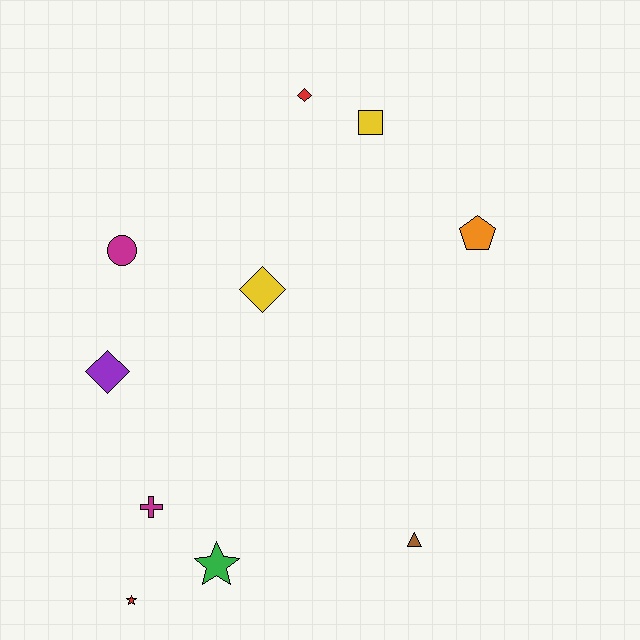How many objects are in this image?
There are 10 objects.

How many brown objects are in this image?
There is 1 brown object.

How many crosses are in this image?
There is 1 cross.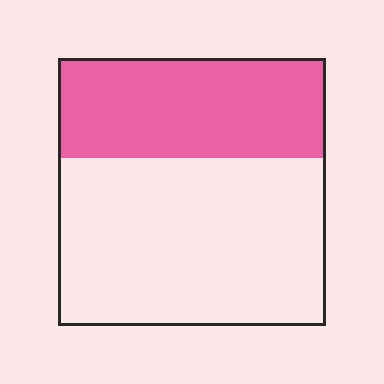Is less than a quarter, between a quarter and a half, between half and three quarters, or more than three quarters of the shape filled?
Between a quarter and a half.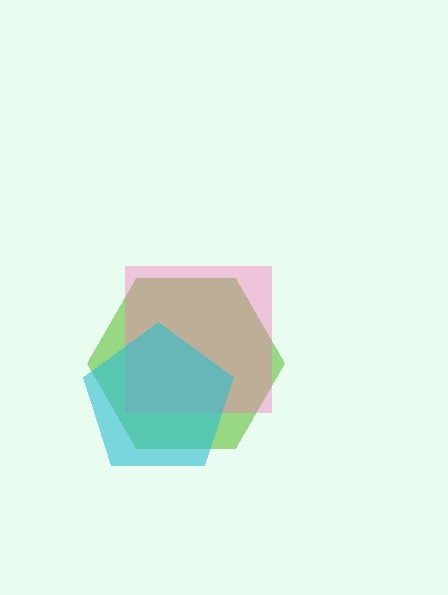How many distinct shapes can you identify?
There are 3 distinct shapes: a lime hexagon, a pink square, a cyan pentagon.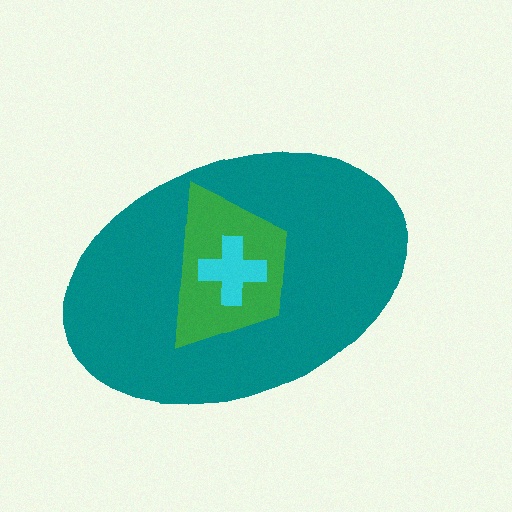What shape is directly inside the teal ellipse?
The green trapezoid.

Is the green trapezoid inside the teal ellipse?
Yes.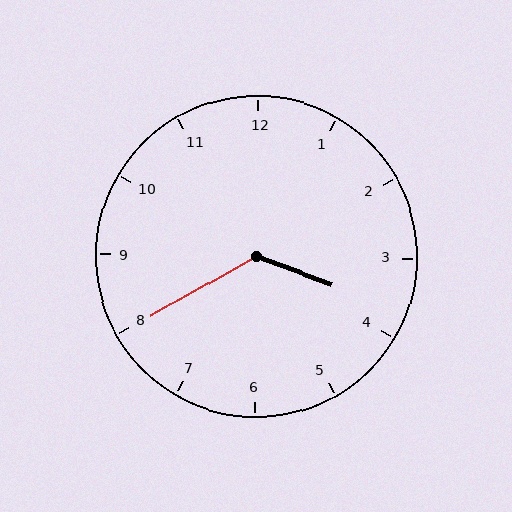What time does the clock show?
3:40.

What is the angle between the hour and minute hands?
Approximately 130 degrees.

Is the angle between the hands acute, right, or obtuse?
It is obtuse.